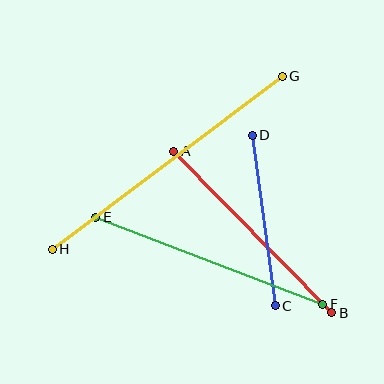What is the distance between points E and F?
The distance is approximately 243 pixels.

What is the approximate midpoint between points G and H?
The midpoint is at approximately (167, 163) pixels.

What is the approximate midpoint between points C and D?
The midpoint is at approximately (264, 220) pixels.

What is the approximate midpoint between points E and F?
The midpoint is at approximately (209, 261) pixels.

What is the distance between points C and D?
The distance is approximately 172 pixels.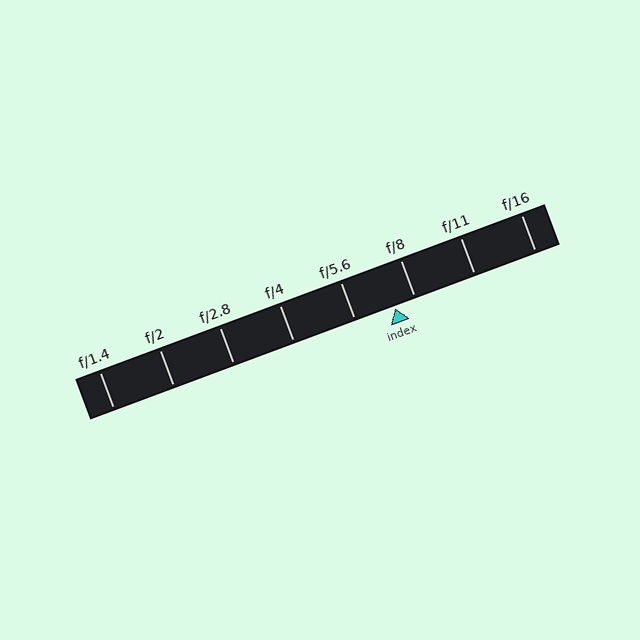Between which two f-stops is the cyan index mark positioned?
The index mark is between f/5.6 and f/8.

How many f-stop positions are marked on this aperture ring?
There are 8 f-stop positions marked.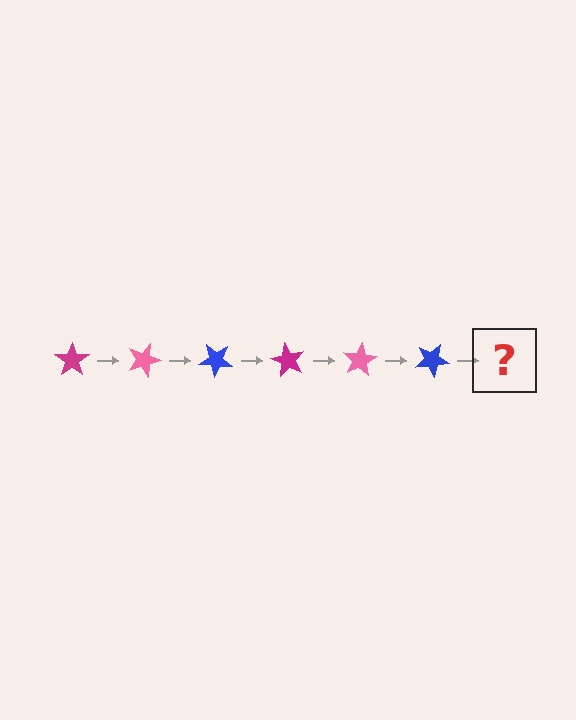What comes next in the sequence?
The next element should be a magenta star, rotated 120 degrees from the start.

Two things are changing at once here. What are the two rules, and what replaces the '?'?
The two rules are that it rotates 20 degrees each step and the color cycles through magenta, pink, and blue. The '?' should be a magenta star, rotated 120 degrees from the start.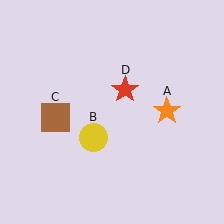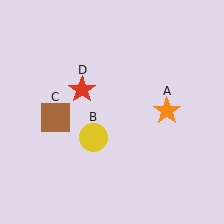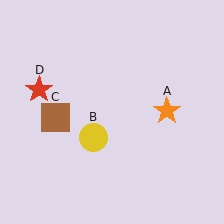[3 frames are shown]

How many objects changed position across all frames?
1 object changed position: red star (object D).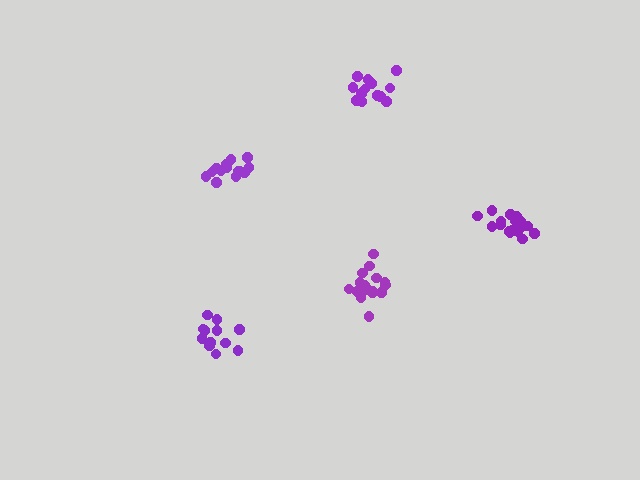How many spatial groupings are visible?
There are 5 spatial groupings.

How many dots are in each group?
Group 1: 18 dots, Group 2: 19 dots, Group 3: 13 dots, Group 4: 13 dots, Group 5: 14 dots (77 total).